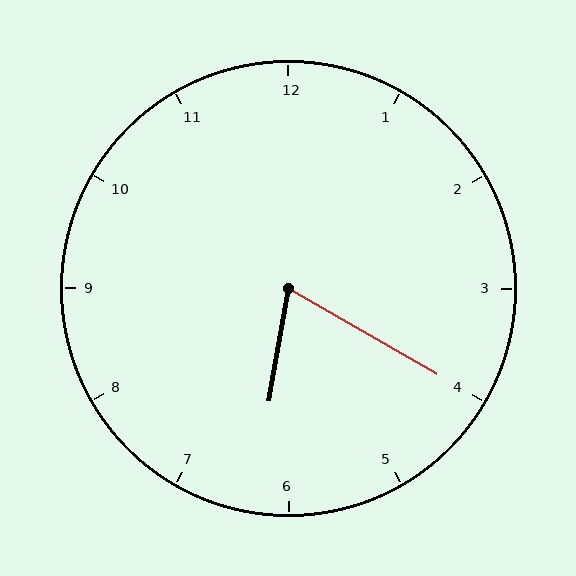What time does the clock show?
6:20.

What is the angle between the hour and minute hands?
Approximately 70 degrees.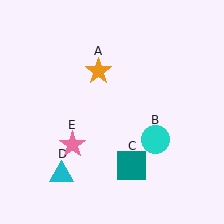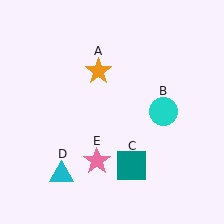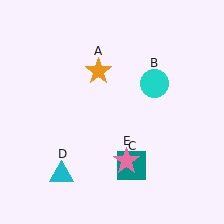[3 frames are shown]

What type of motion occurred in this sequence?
The cyan circle (object B), pink star (object E) rotated counterclockwise around the center of the scene.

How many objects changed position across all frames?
2 objects changed position: cyan circle (object B), pink star (object E).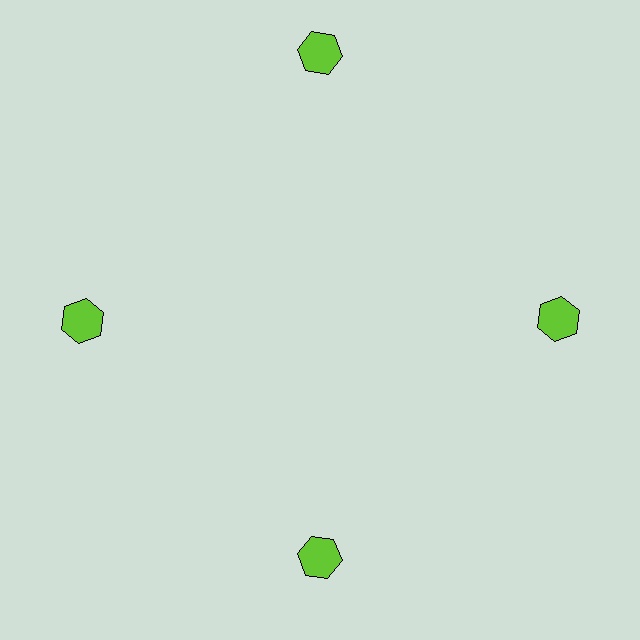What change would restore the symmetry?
The symmetry would be restored by moving it inward, back onto the ring so that all 4 hexagons sit at equal angles and equal distance from the center.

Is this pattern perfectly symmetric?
No. The 4 lime hexagons are arranged in a ring, but one element near the 12 o'clock position is pushed outward from the center, breaking the 4-fold rotational symmetry.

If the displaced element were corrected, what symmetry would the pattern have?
It would have 4-fold rotational symmetry — the pattern would map onto itself every 90 degrees.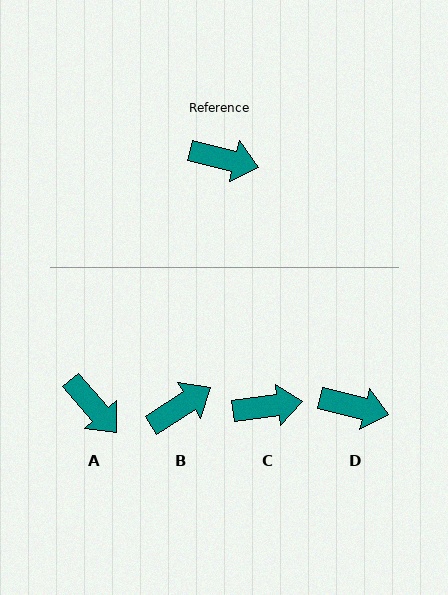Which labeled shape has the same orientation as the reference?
D.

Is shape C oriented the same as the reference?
No, it is off by about 22 degrees.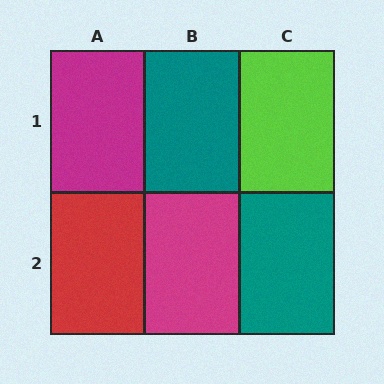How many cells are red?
1 cell is red.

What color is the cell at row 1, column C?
Lime.